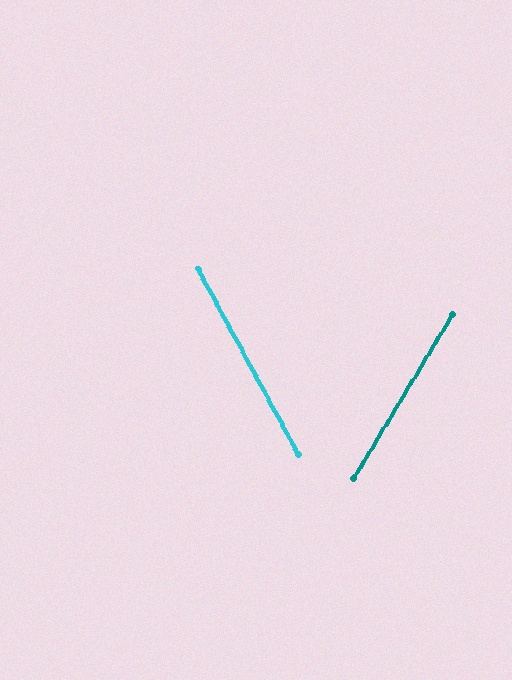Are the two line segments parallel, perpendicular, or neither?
Neither parallel nor perpendicular — they differ by about 59°.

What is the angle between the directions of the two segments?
Approximately 59 degrees.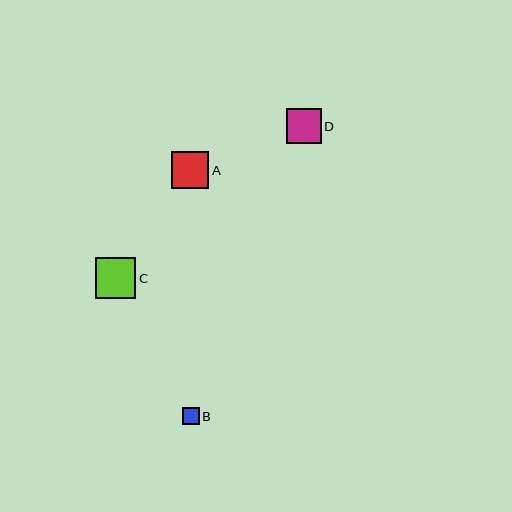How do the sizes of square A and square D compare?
Square A and square D are approximately the same size.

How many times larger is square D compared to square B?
Square D is approximately 2.0 times the size of square B.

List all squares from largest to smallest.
From largest to smallest: C, A, D, B.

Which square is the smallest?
Square B is the smallest with a size of approximately 17 pixels.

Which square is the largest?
Square C is the largest with a size of approximately 41 pixels.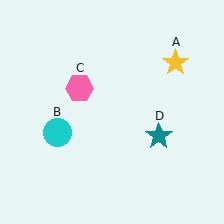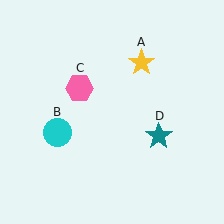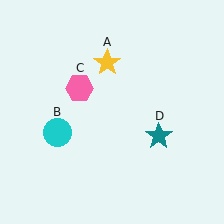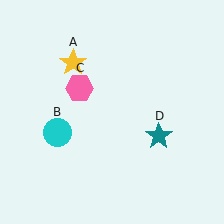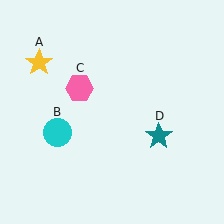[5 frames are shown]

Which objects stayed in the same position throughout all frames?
Cyan circle (object B) and pink hexagon (object C) and teal star (object D) remained stationary.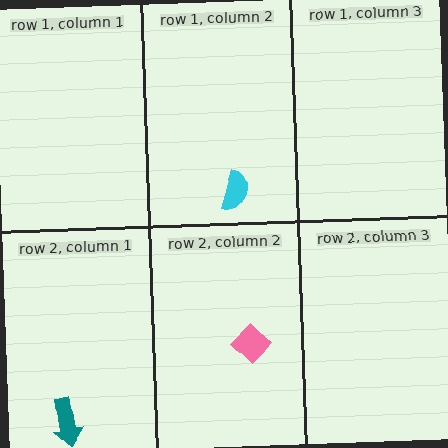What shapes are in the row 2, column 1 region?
The teal arrow.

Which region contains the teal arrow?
The row 2, column 1 region.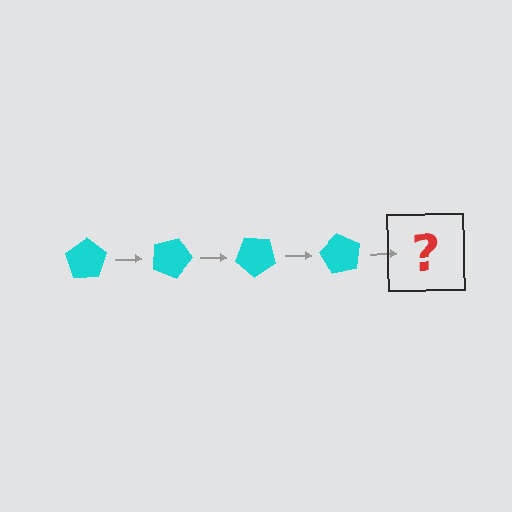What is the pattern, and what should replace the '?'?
The pattern is that the pentagon rotates 20 degrees each step. The '?' should be a cyan pentagon rotated 80 degrees.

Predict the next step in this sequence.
The next step is a cyan pentagon rotated 80 degrees.